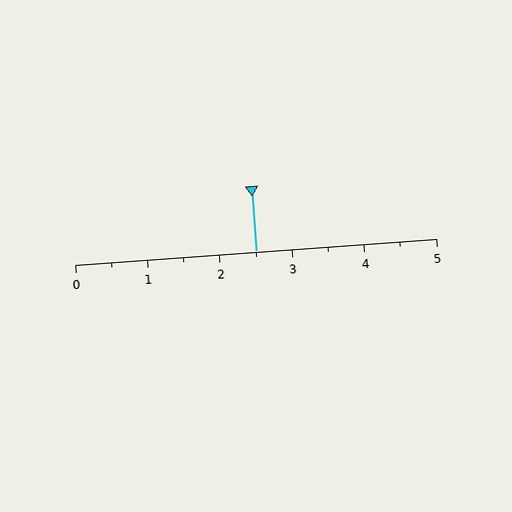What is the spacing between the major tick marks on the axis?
The major ticks are spaced 1 apart.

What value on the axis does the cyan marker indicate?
The marker indicates approximately 2.5.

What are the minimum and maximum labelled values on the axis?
The axis runs from 0 to 5.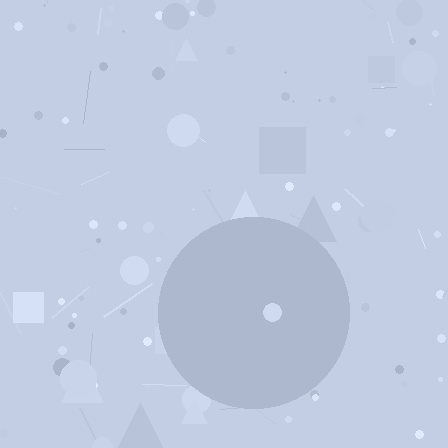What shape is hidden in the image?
A circle is hidden in the image.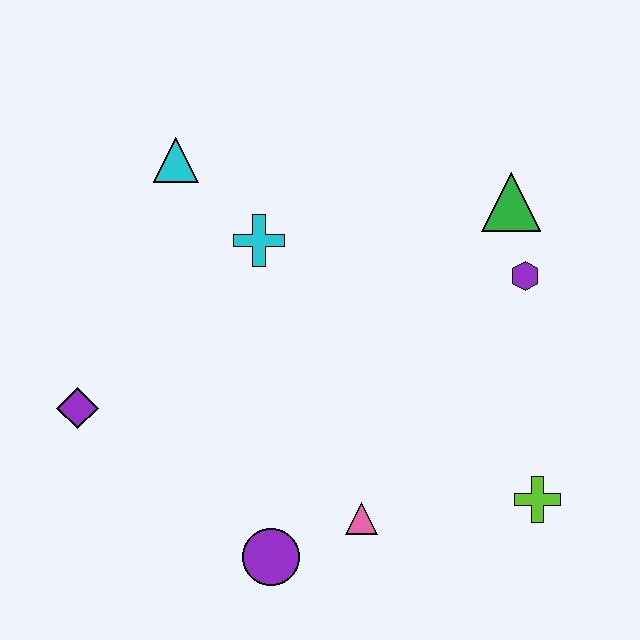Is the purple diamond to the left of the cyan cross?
Yes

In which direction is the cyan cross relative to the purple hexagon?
The cyan cross is to the left of the purple hexagon.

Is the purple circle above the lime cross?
No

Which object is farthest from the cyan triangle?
The lime cross is farthest from the cyan triangle.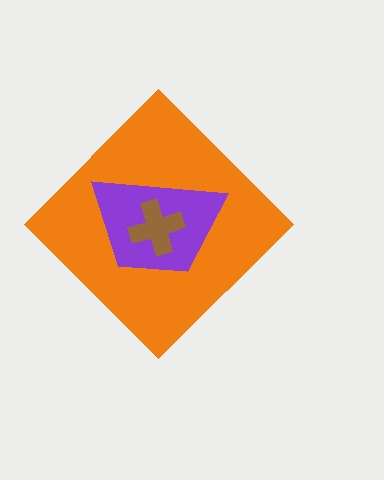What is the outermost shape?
The orange diamond.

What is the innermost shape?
The brown cross.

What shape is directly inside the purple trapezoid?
The brown cross.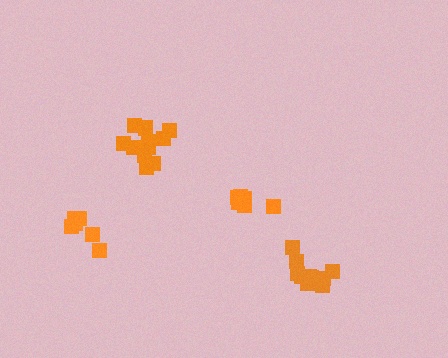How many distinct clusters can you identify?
There are 4 distinct clusters.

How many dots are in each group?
Group 1: 6 dots, Group 2: 6 dots, Group 3: 10 dots, Group 4: 12 dots (34 total).